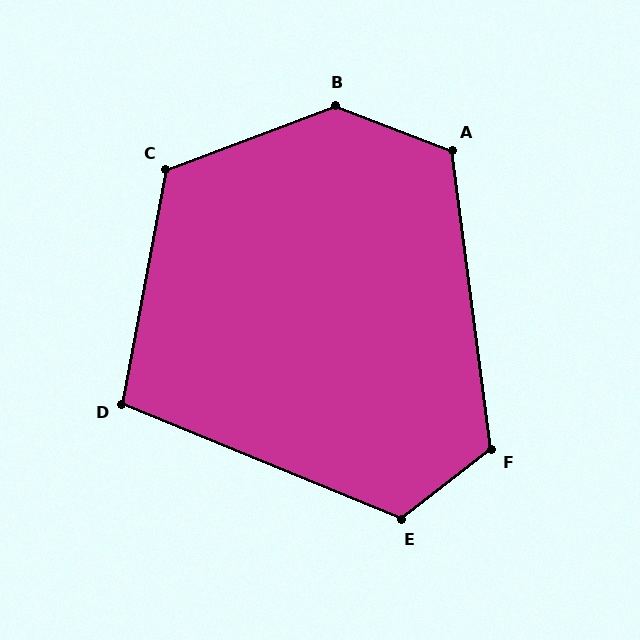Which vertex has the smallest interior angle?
D, at approximately 102 degrees.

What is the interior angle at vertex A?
Approximately 119 degrees (obtuse).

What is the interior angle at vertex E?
Approximately 120 degrees (obtuse).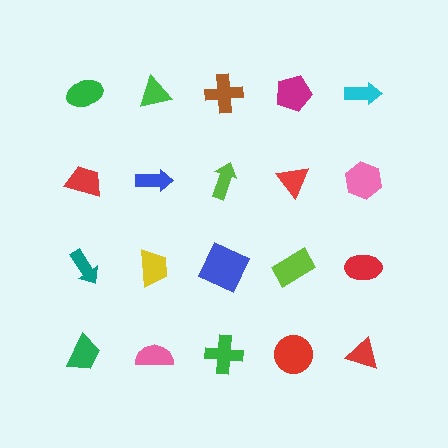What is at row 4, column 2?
A pink semicircle.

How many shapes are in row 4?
5 shapes.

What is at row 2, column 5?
A pink hexagon.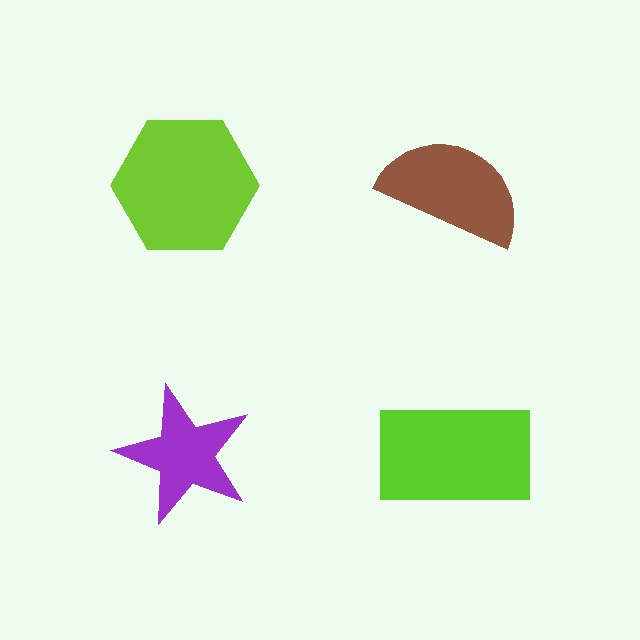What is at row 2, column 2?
A lime rectangle.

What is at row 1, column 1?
A lime hexagon.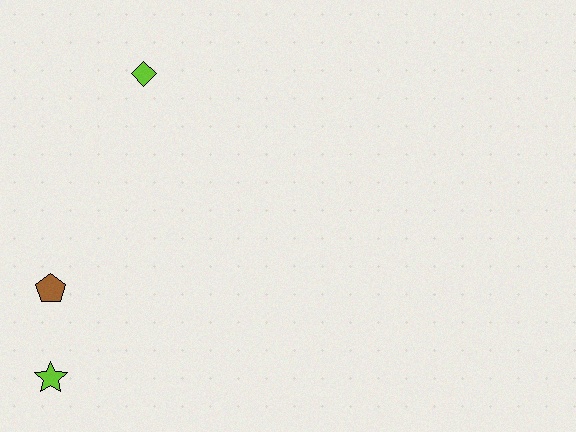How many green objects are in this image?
There are no green objects.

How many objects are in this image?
There are 3 objects.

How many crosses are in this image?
There are no crosses.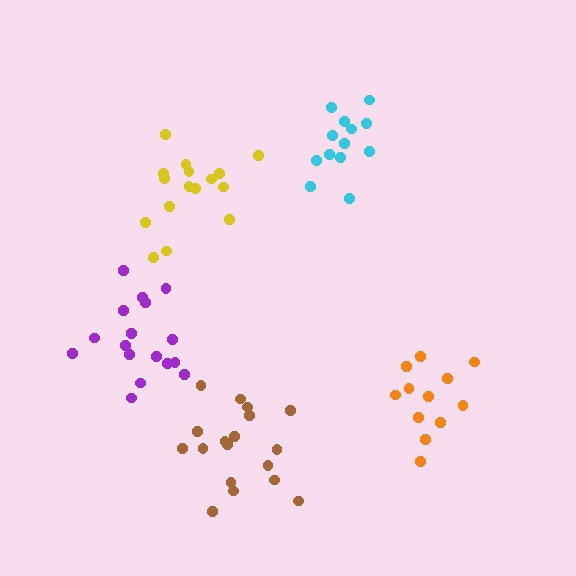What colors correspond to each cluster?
The clusters are colored: yellow, brown, cyan, orange, purple.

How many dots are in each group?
Group 1: 16 dots, Group 2: 18 dots, Group 3: 13 dots, Group 4: 12 dots, Group 5: 17 dots (76 total).